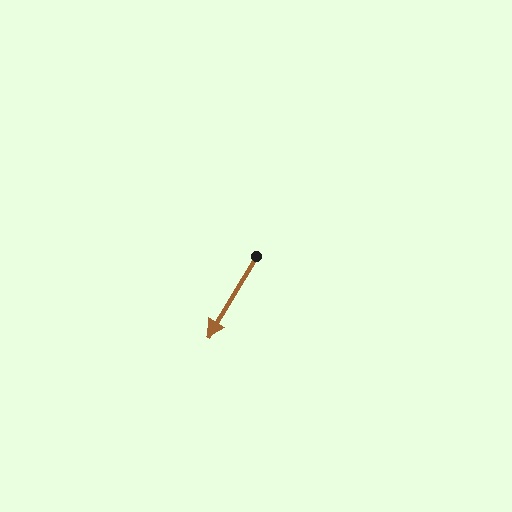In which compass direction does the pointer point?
Southwest.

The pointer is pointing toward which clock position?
Roughly 7 o'clock.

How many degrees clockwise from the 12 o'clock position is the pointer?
Approximately 211 degrees.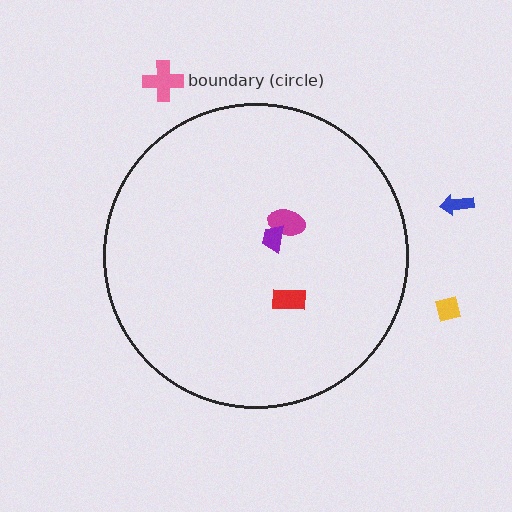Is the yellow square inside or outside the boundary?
Outside.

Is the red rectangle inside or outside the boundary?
Inside.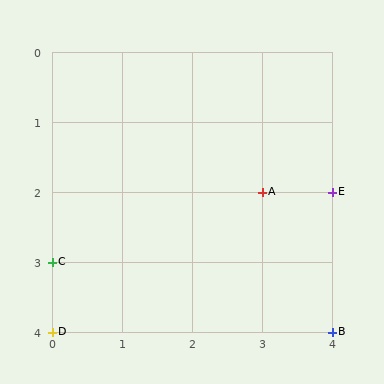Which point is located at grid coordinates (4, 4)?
Point B is at (4, 4).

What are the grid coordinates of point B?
Point B is at grid coordinates (4, 4).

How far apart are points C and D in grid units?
Points C and D are 1 row apart.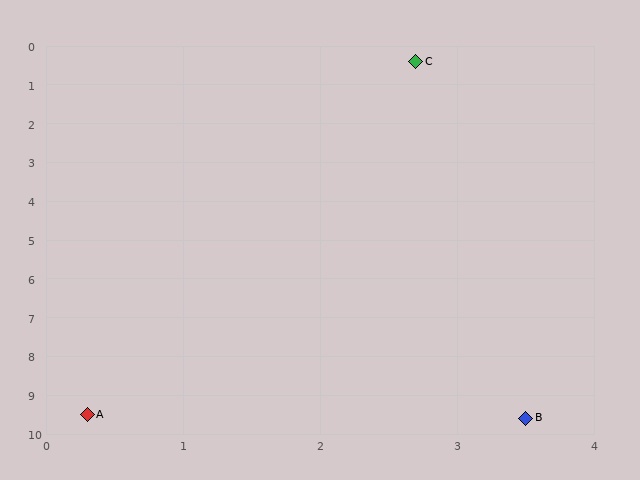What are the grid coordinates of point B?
Point B is at approximately (3.5, 9.6).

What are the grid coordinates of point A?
Point A is at approximately (0.3, 9.5).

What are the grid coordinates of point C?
Point C is at approximately (2.7, 0.4).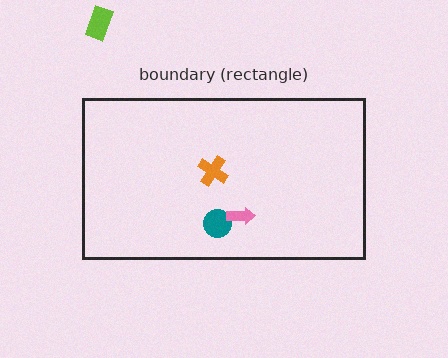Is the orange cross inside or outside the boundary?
Inside.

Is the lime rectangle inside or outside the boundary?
Outside.